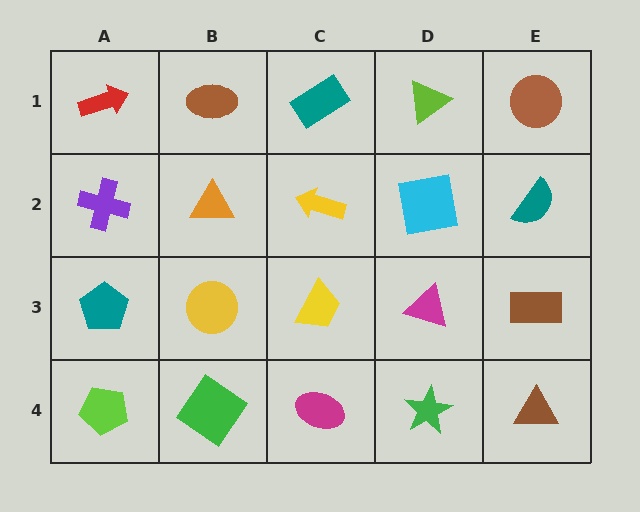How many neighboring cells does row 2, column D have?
4.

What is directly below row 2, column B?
A yellow circle.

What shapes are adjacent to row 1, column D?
A cyan square (row 2, column D), a teal rectangle (row 1, column C), a brown circle (row 1, column E).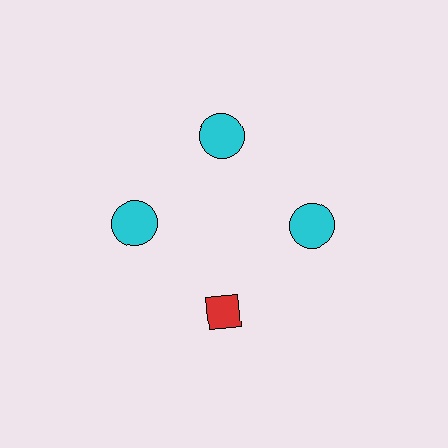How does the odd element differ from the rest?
It differs in both color (red instead of cyan) and shape (diamond instead of circle).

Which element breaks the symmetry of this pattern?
The red diamond at roughly the 6 o'clock position breaks the symmetry. All other shapes are cyan circles.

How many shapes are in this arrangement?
There are 4 shapes arranged in a ring pattern.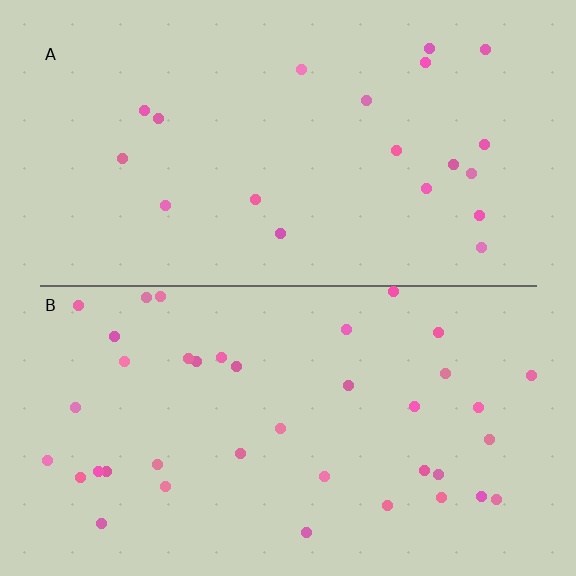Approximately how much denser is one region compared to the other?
Approximately 2.0× — region B over region A.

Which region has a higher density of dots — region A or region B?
B (the bottom).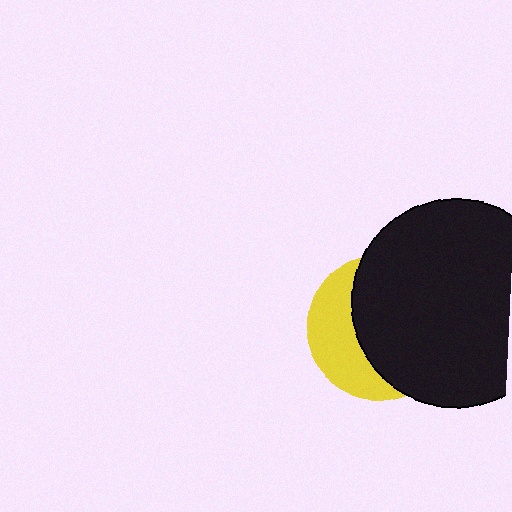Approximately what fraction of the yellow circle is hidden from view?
Roughly 64% of the yellow circle is hidden behind the black circle.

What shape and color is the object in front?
The object in front is a black circle.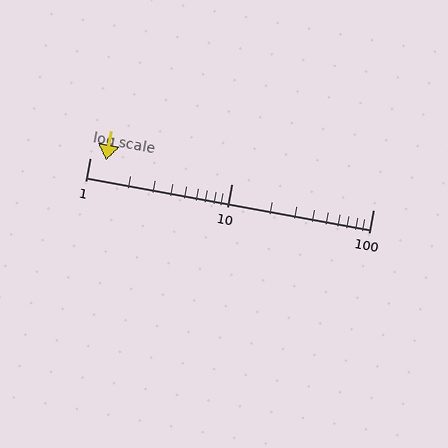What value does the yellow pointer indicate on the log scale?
The pointer indicates approximately 1.3.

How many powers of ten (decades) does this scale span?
The scale spans 2 decades, from 1 to 100.